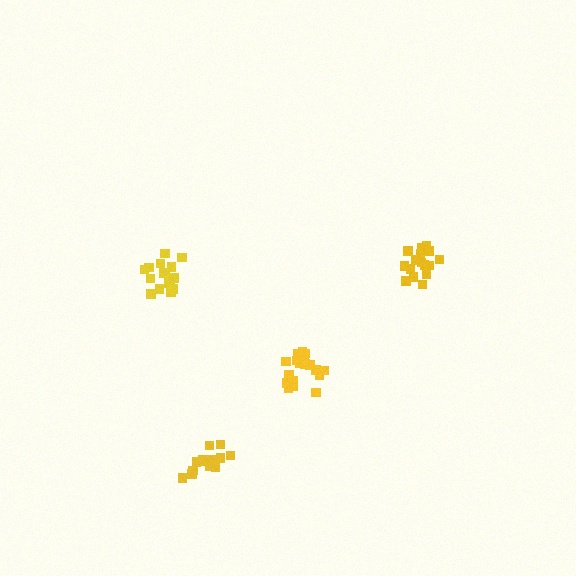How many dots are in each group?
Group 1: 14 dots, Group 2: 16 dots, Group 3: 18 dots, Group 4: 16 dots (64 total).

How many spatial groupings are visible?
There are 4 spatial groupings.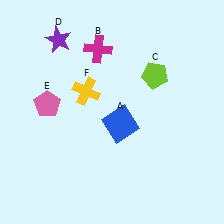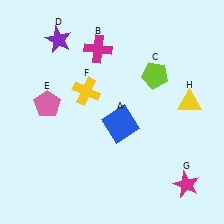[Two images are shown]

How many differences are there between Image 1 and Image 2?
There are 2 differences between the two images.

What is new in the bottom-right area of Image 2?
A magenta star (G) was added in the bottom-right area of Image 2.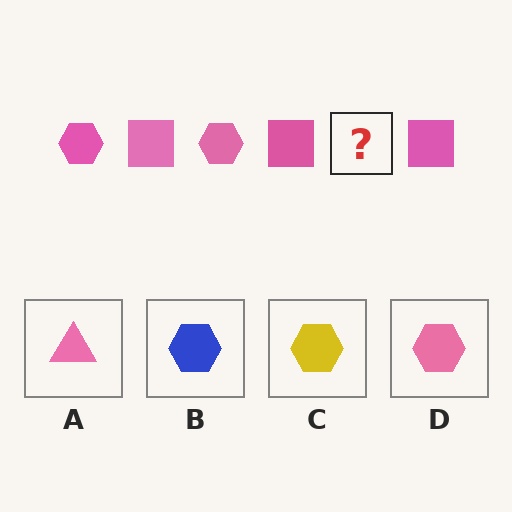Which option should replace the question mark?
Option D.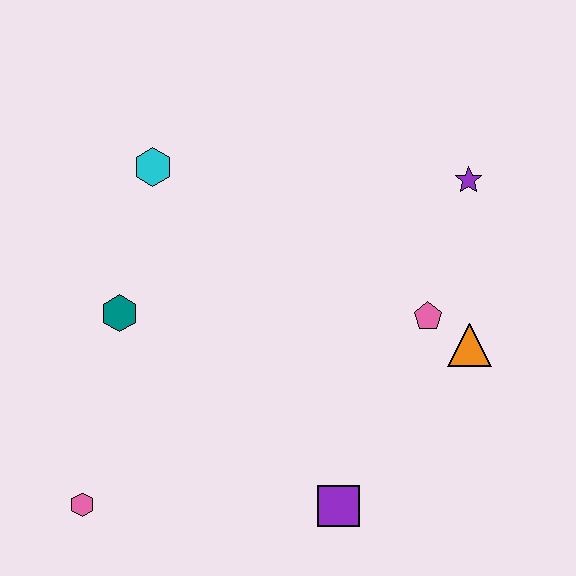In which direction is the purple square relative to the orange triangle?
The purple square is below the orange triangle.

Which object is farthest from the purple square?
The cyan hexagon is farthest from the purple square.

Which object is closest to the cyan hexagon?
The teal hexagon is closest to the cyan hexagon.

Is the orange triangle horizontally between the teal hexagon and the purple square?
No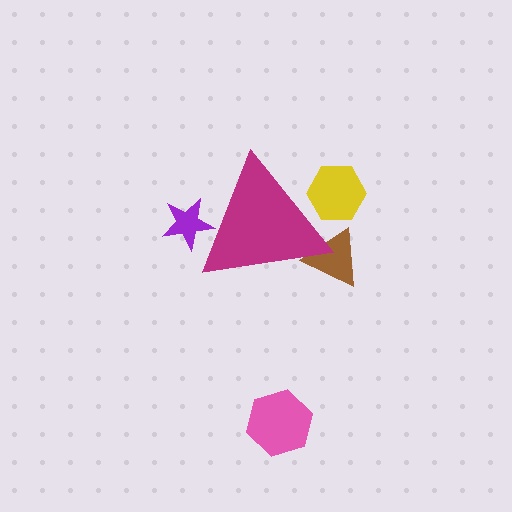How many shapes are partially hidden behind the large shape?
3 shapes are partially hidden.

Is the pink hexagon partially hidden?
No, the pink hexagon is fully visible.